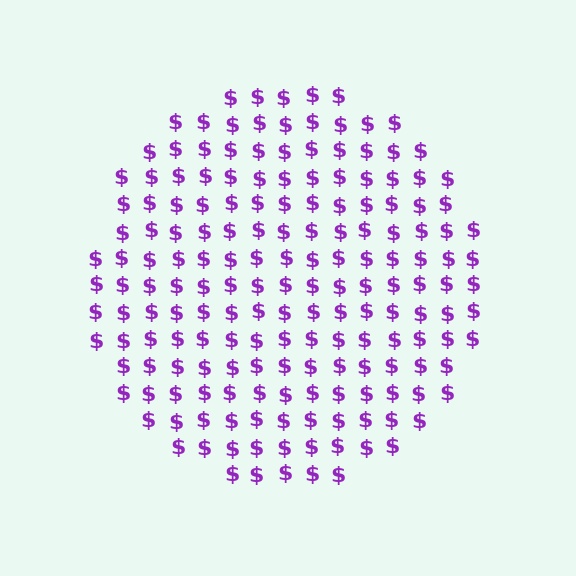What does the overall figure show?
The overall figure shows a circle.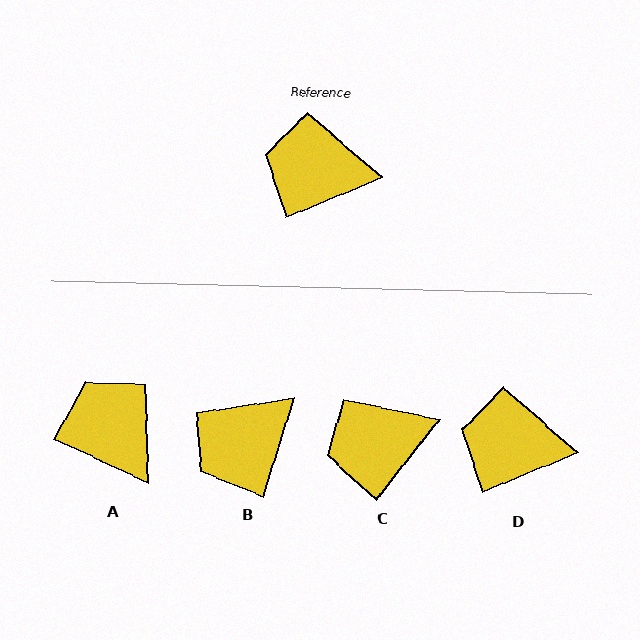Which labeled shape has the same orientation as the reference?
D.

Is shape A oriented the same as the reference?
No, it is off by about 47 degrees.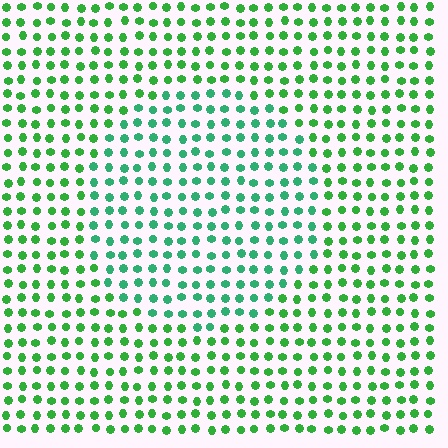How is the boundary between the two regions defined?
The boundary is defined purely by a slight shift in hue (about 27 degrees). Spacing, size, and orientation are identical on both sides.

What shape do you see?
I see a circle.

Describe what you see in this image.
The image is filled with small green elements in a uniform arrangement. A circle-shaped region is visible where the elements are tinted to a slightly different hue, forming a subtle color boundary.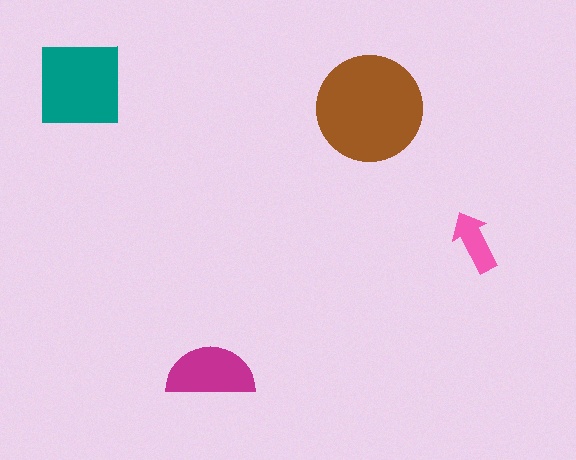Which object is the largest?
The brown circle.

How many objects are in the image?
There are 4 objects in the image.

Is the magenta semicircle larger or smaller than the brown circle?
Smaller.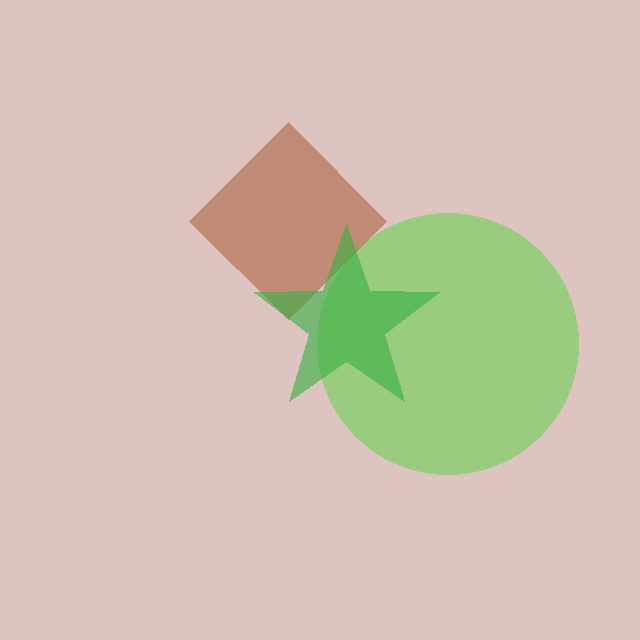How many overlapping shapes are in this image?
There are 3 overlapping shapes in the image.